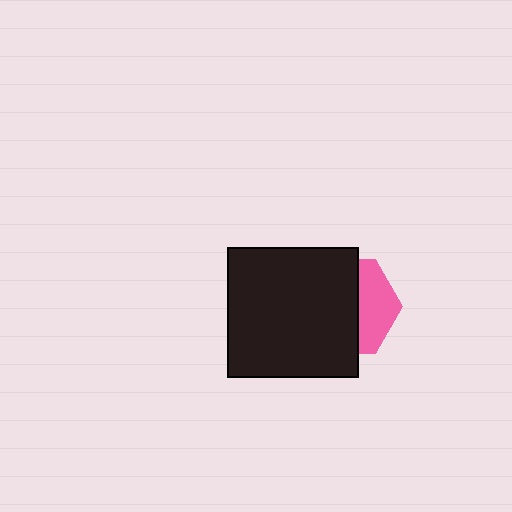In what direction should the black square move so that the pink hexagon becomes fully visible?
The black square should move left. That is the shortest direction to clear the overlap and leave the pink hexagon fully visible.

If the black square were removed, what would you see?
You would see the complete pink hexagon.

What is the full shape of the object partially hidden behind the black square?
The partially hidden object is a pink hexagon.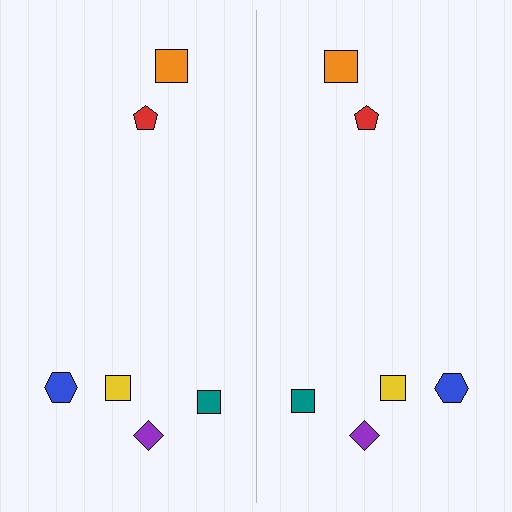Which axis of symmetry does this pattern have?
The pattern has a vertical axis of symmetry running through the center of the image.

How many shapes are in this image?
There are 12 shapes in this image.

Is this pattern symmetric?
Yes, this pattern has bilateral (reflection) symmetry.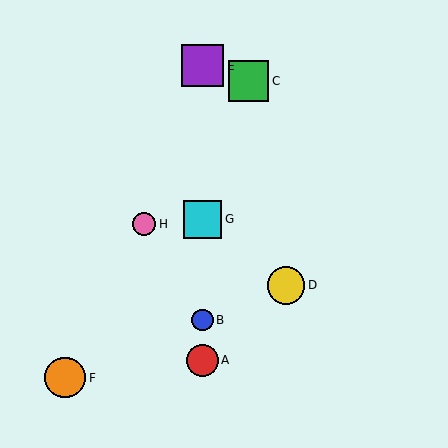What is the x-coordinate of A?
Object A is at x≈203.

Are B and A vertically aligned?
Yes, both are at x≈203.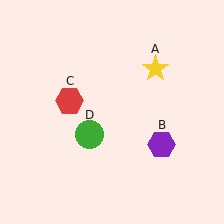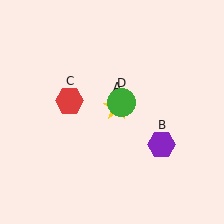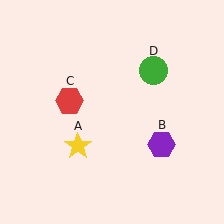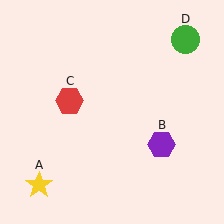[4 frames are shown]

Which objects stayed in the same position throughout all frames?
Purple hexagon (object B) and red hexagon (object C) remained stationary.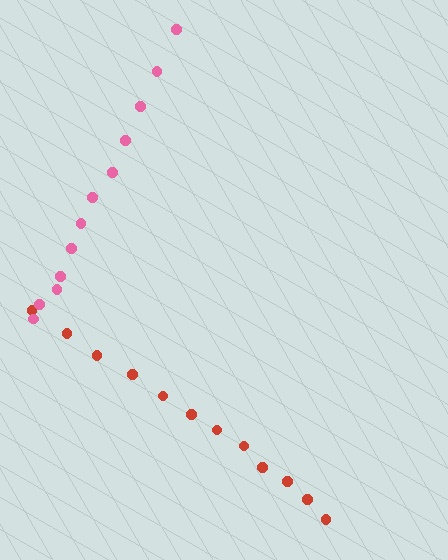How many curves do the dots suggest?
There are 2 distinct paths.